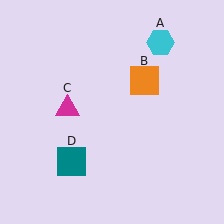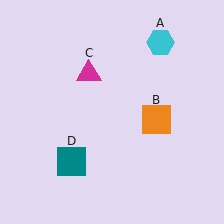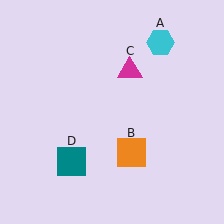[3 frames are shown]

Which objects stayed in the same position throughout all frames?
Cyan hexagon (object A) and teal square (object D) remained stationary.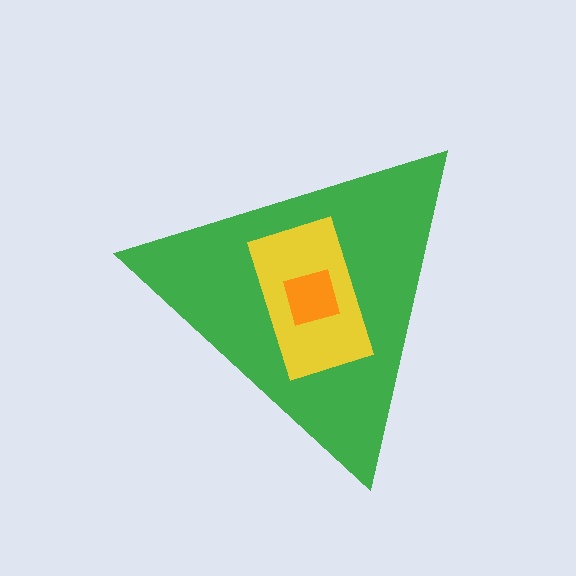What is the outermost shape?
The green triangle.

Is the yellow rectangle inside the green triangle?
Yes.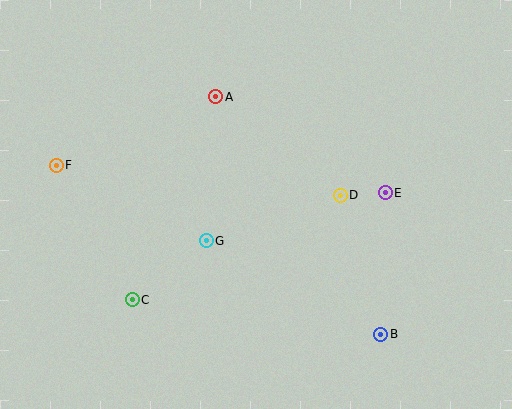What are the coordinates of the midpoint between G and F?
The midpoint between G and F is at (131, 203).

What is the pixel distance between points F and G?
The distance between F and G is 168 pixels.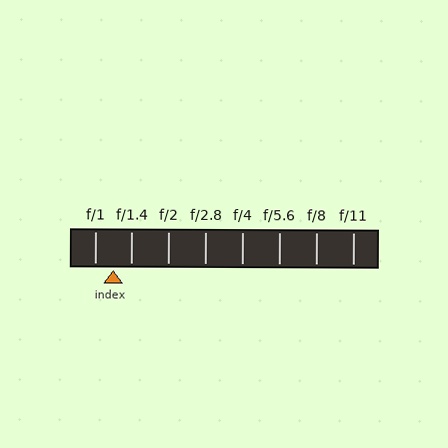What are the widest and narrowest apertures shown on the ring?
The widest aperture shown is f/1 and the narrowest is f/11.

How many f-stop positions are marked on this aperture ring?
There are 8 f-stop positions marked.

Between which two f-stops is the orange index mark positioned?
The index mark is between f/1 and f/1.4.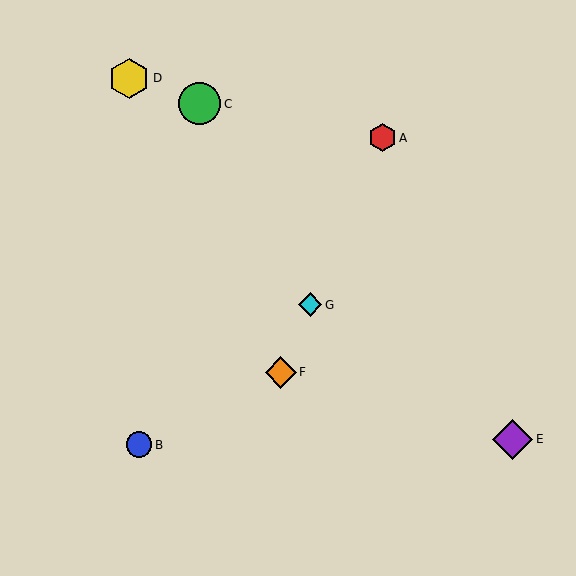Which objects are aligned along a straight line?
Objects A, F, G are aligned along a straight line.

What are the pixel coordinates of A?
Object A is at (382, 138).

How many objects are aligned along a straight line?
3 objects (A, F, G) are aligned along a straight line.